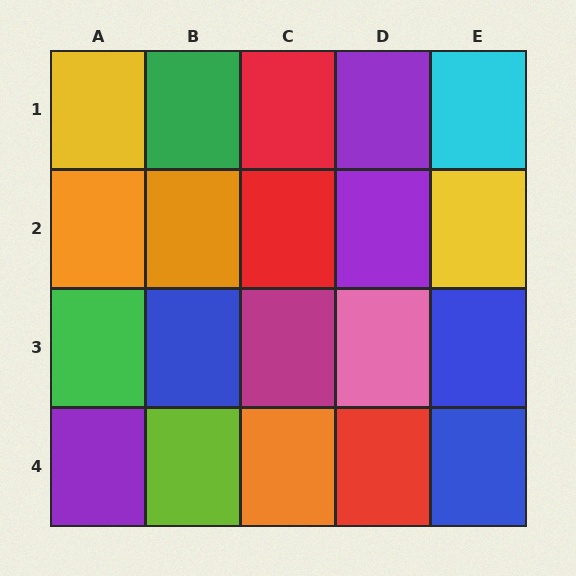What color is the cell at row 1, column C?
Red.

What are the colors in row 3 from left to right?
Green, blue, magenta, pink, blue.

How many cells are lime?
1 cell is lime.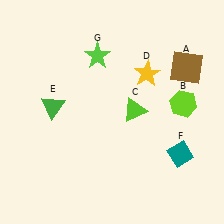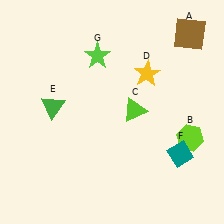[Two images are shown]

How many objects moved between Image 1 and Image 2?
2 objects moved between the two images.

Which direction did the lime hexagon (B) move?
The lime hexagon (B) moved down.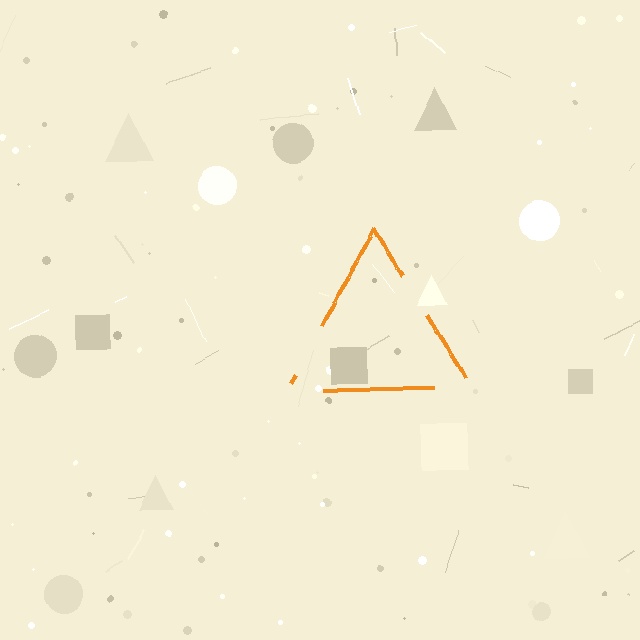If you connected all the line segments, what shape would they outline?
They would outline a triangle.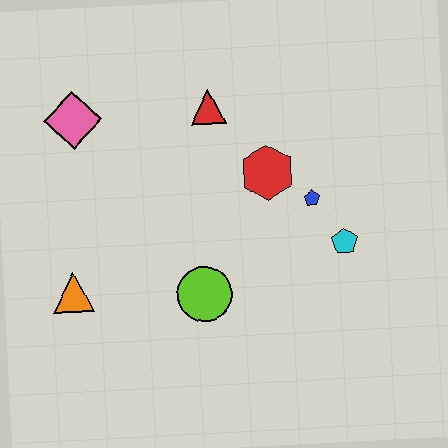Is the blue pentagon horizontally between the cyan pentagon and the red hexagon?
Yes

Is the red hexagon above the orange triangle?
Yes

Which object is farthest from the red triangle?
The orange triangle is farthest from the red triangle.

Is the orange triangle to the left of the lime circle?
Yes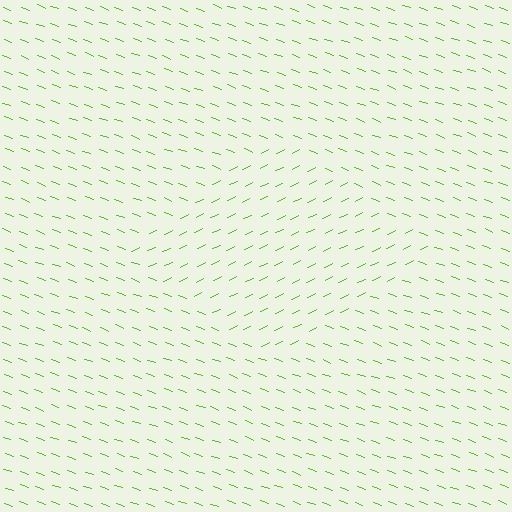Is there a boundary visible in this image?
Yes, there is a texture boundary formed by a change in line orientation.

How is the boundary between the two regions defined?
The boundary is defined purely by a change in line orientation (approximately 45 degrees difference). All lines are the same color and thickness.